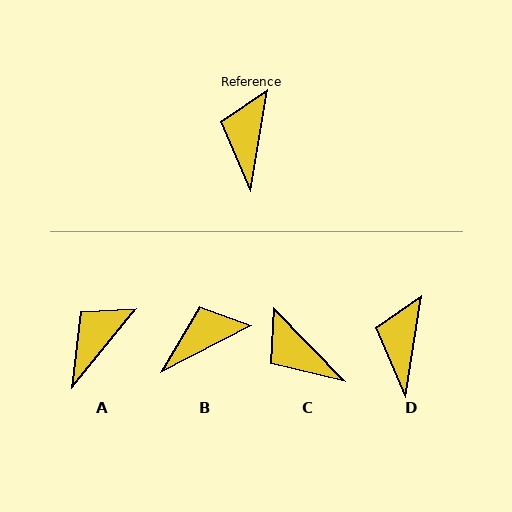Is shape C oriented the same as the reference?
No, it is off by about 53 degrees.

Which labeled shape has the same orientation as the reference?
D.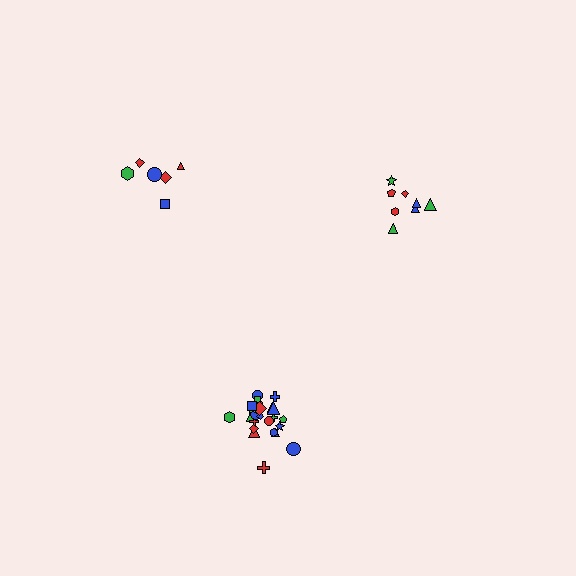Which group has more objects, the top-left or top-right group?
The top-right group.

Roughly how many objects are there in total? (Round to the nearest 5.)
Roughly 40 objects in total.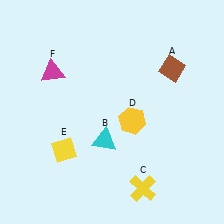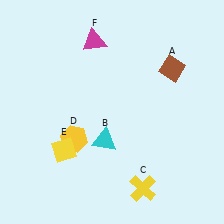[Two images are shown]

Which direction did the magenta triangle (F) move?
The magenta triangle (F) moved right.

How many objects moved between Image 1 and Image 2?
2 objects moved between the two images.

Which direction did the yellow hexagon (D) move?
The yellow hexagon (D) moved left.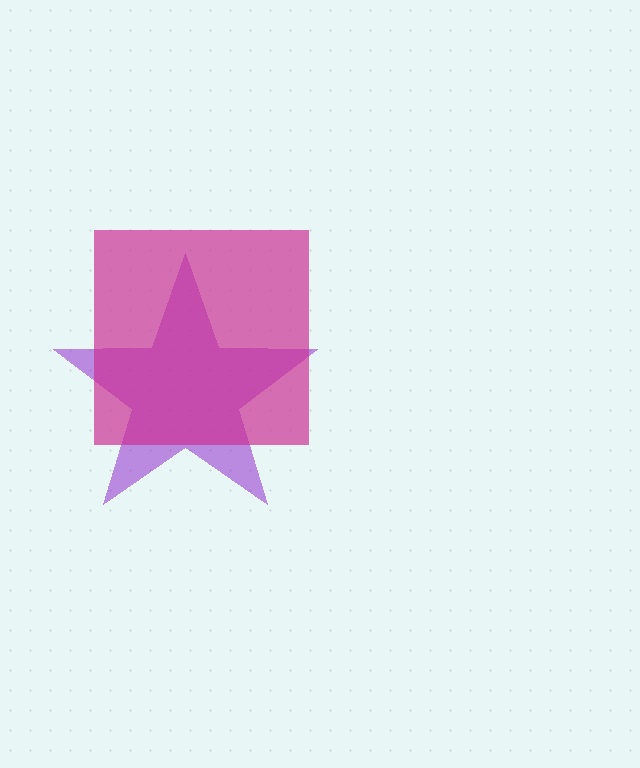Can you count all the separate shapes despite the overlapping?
Yes, there are 2 separate shapes.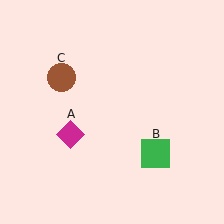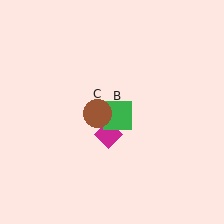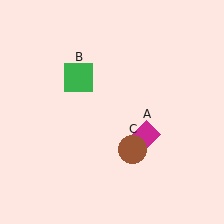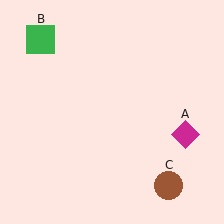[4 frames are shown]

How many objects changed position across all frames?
3 objects changed position: magenta diamond (object A), green square (object B), brown circle (object C).